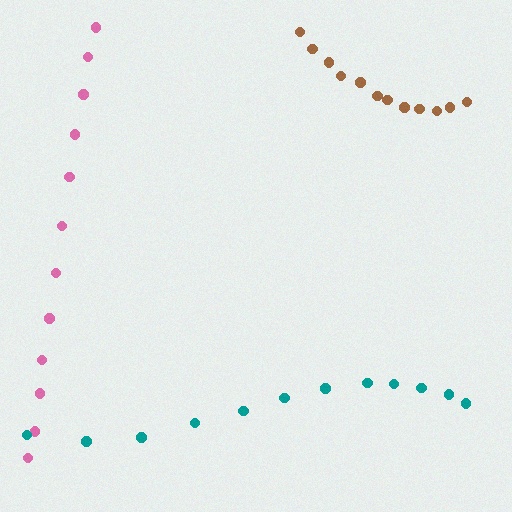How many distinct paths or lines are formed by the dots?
There are 3 distinct paths.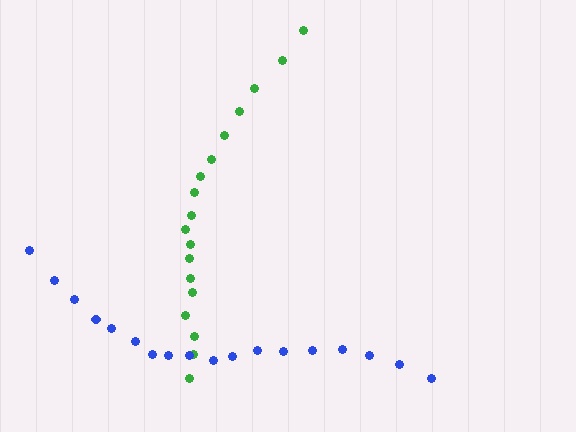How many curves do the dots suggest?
There are 2 distinct paths.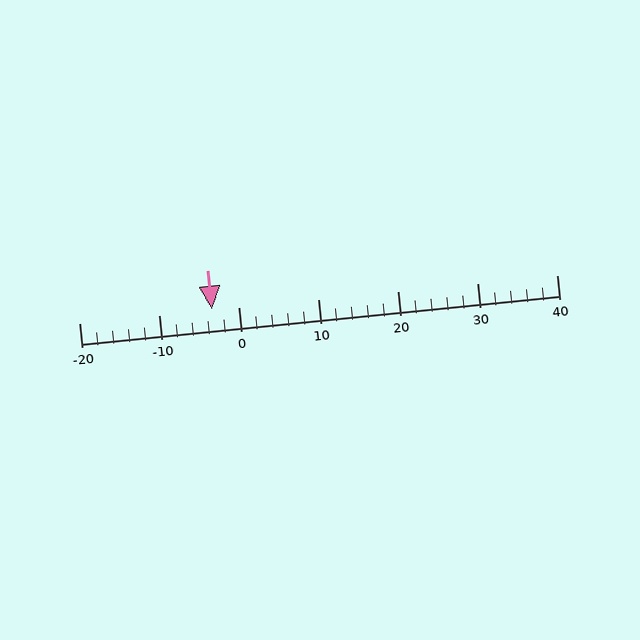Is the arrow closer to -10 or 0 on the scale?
The arrow is closer to 0.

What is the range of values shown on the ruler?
The ruler shows values from -20 to 40.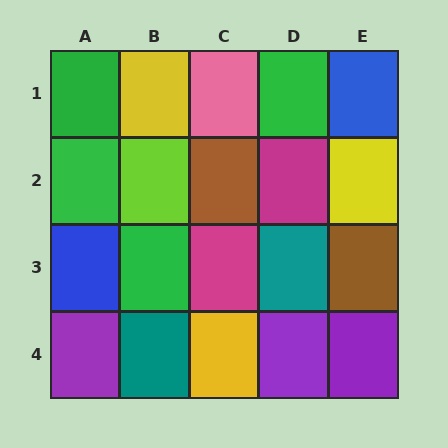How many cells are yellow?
3 cells are yellow.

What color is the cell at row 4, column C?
Yellow.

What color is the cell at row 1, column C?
Pink.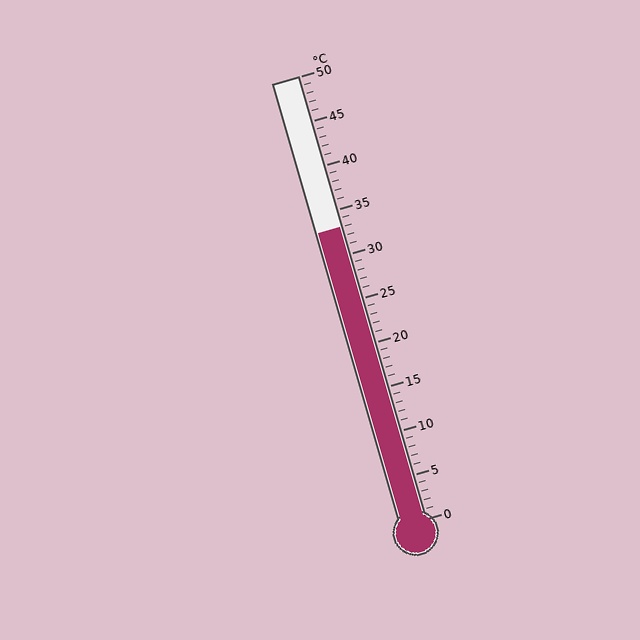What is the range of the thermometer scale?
The thermometer scale ranges from 0°C to 50°C.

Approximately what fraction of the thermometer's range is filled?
The thermometer is filled to approximately 65% of its range.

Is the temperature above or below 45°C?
The temperature is below 45°C.